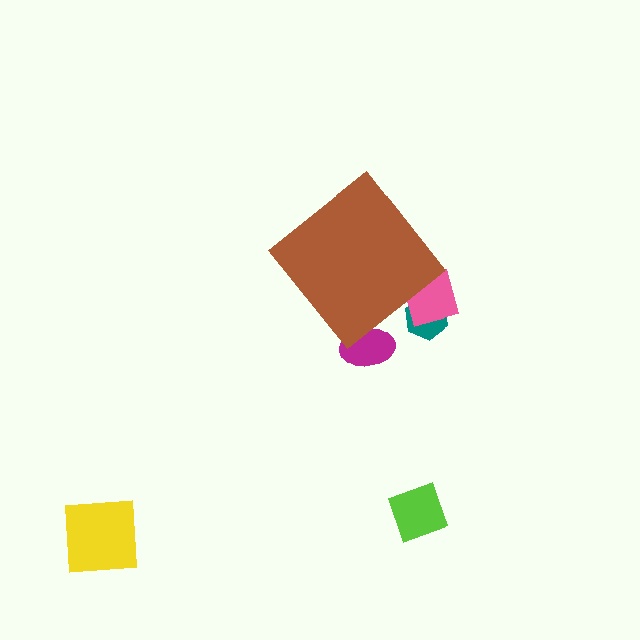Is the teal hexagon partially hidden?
Yes, the teal hexagon is partially hidden behind the brown diamond.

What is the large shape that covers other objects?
A brown diamond.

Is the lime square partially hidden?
No, the lime square is fully visible.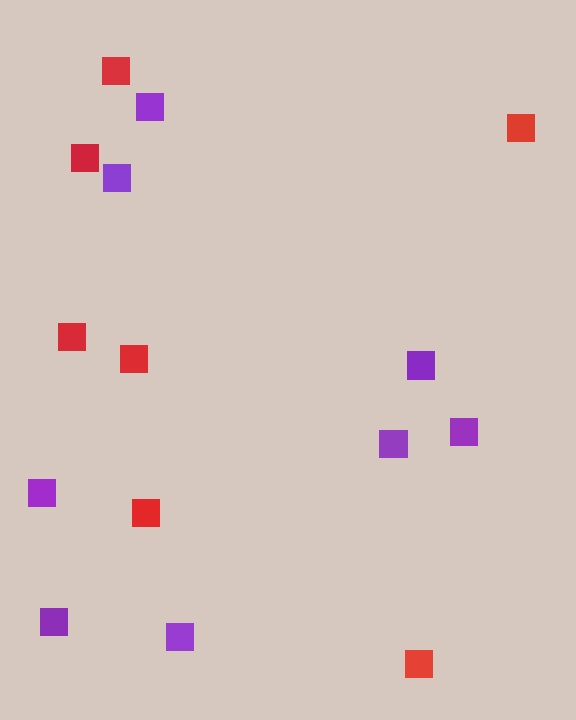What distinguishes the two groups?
There are 2 groups: one group of red squares (7) and one group of purple squares (8).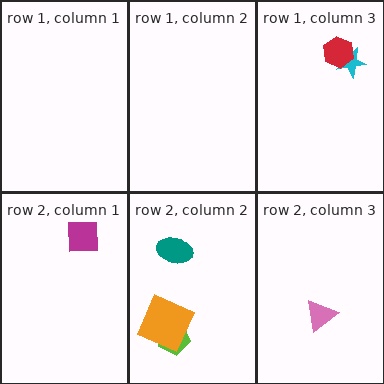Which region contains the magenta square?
The row 2, column 1 region.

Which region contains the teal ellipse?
The row 2, column 2 region.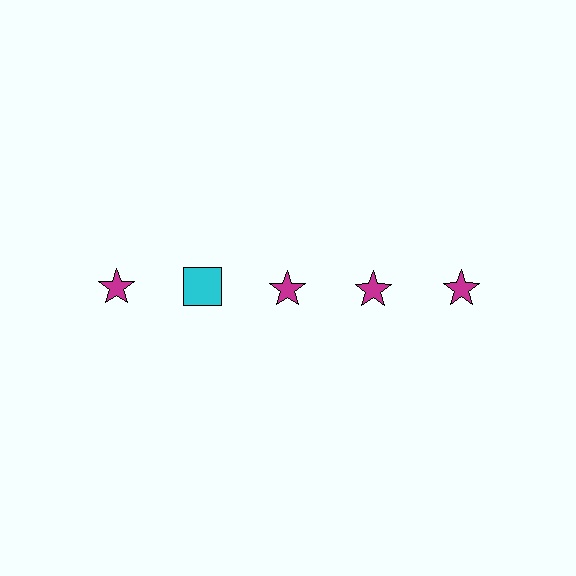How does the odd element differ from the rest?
It differs in both color (cyan instead of magenta) and shape (square instead of star).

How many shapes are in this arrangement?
There are 5 shapes arranged in a grid pattern.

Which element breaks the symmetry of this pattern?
The cyan square in the top row, second from left column breaks the symmetry. All other shapes are magenta stars.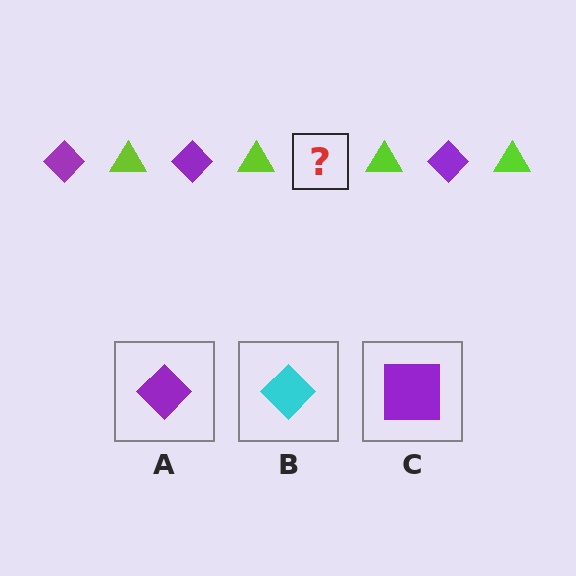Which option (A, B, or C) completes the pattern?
A.